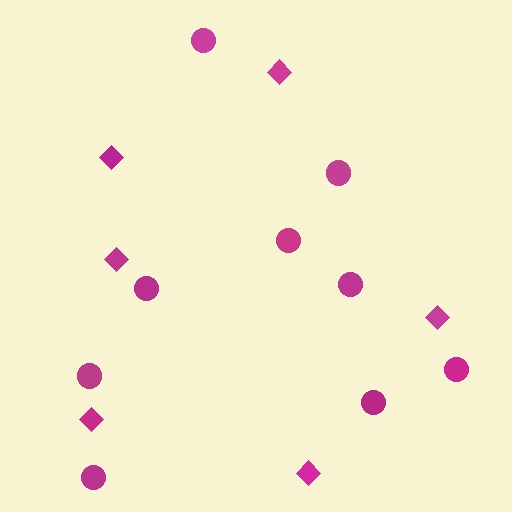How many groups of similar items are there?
There are 2 groups: one group of diamonds (6) and one group of circles (9).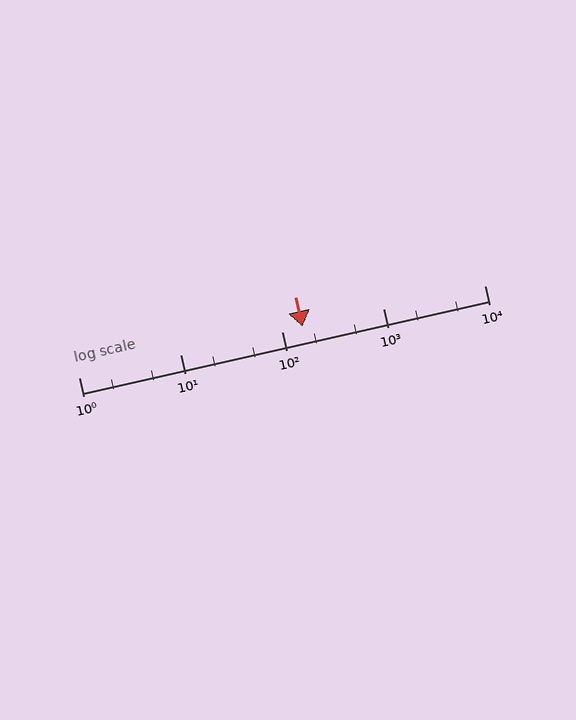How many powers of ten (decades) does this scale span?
The scale spans 4 decades, from 1 to 10000.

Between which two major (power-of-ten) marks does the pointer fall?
The pointer is between 100 and 1000.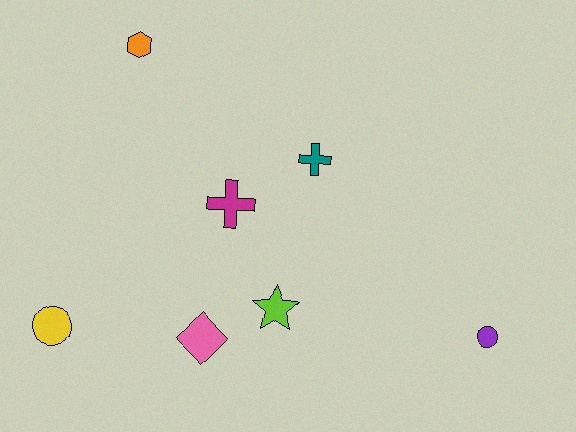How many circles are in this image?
There are 2 circles.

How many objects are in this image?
There are 7 objects.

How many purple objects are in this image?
There is 1 purple object.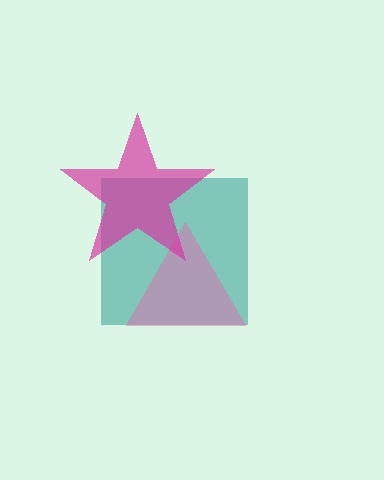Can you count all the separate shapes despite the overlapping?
Yes, there are 3 separate shapes.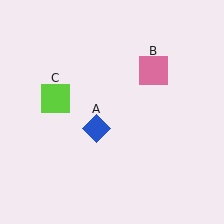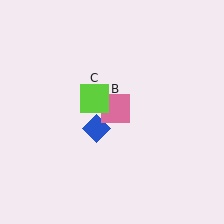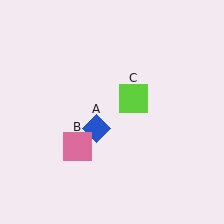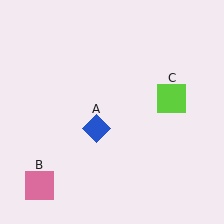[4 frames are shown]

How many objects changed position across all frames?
2 objects changed position: pink square (object B), lime square (object C).